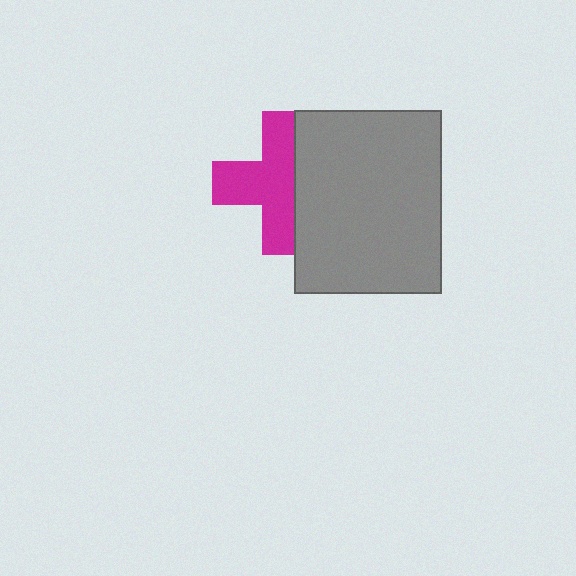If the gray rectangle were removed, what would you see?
You would see the complete magenta cross.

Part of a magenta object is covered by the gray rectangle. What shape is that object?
It is a cross.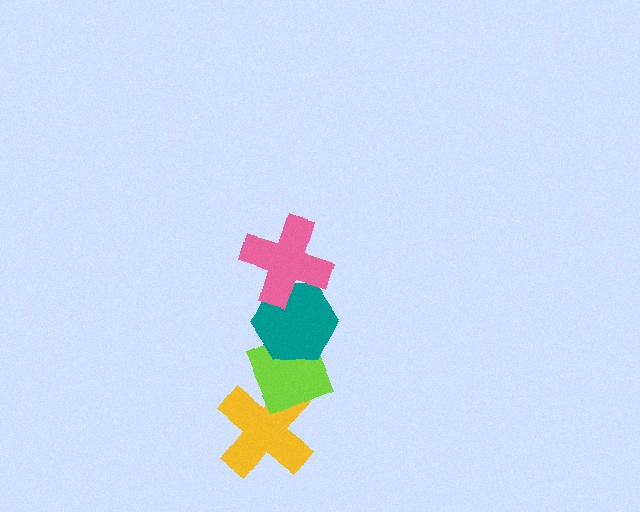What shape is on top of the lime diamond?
The teal hexagon is on top of the lime diamond.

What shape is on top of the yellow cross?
The lime diamond is on top of the yellow cross.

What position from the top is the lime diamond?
The lime diamond is 3rd from the top.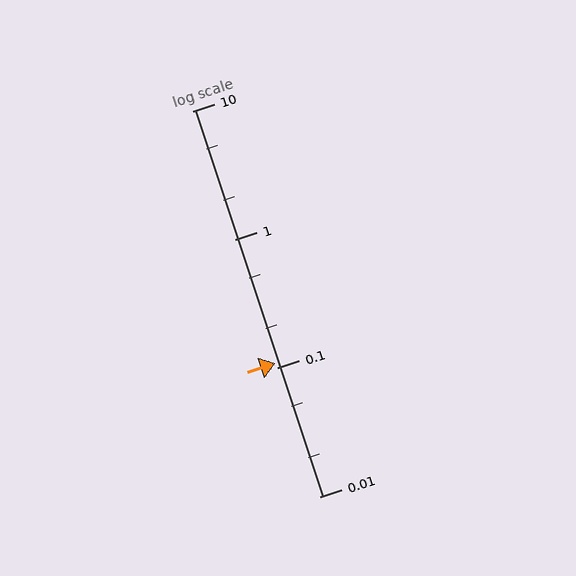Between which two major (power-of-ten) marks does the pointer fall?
The pointer is between 0.1 and 1.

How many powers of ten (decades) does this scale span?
The scale spans 3 decades, from 0.01 to 10.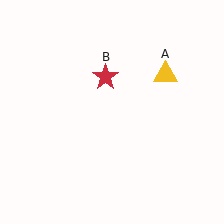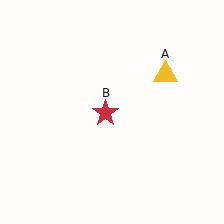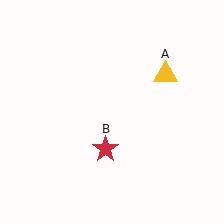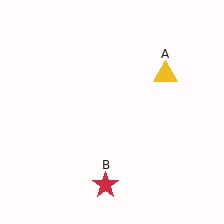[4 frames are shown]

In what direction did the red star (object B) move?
The red star (object B) moved down.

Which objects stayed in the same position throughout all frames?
Yellow triangle (object A) remained stationary.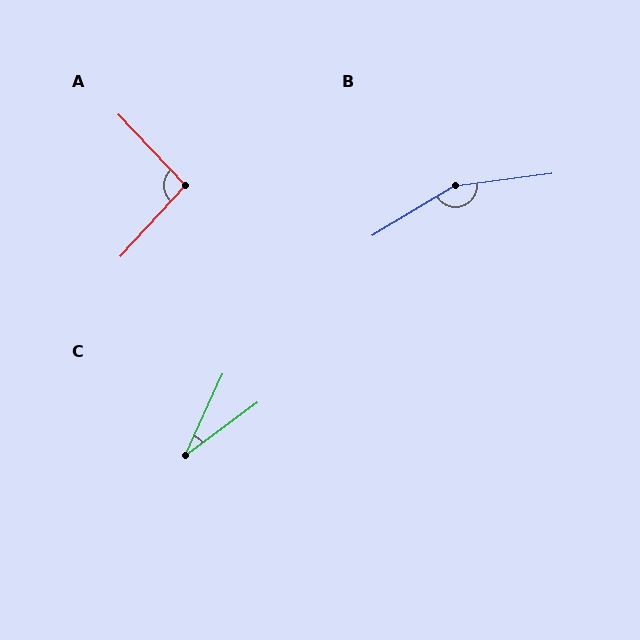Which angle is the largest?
B, at approximately 156 degrees.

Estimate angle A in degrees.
Approximately 94 degrees.